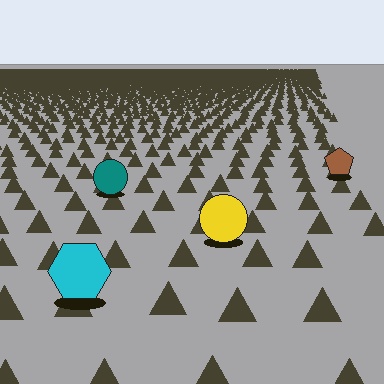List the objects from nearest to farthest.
From nearest to farthest: the cyan hexagon, the yellow circle, the teal circle, the brown pentagon.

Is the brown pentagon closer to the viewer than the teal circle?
No. The teal circle is closer — you can tell from the texture gradient: the ground texture is coarser near it.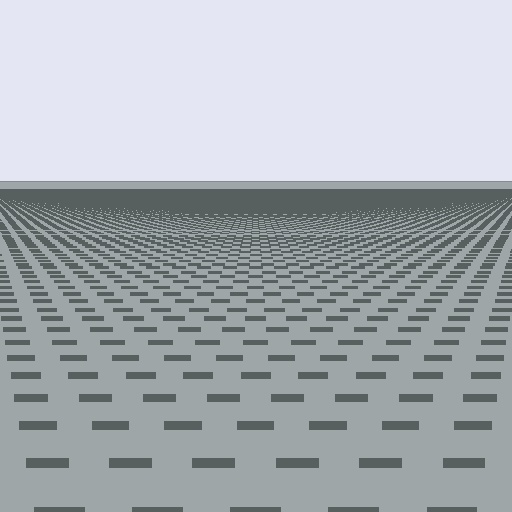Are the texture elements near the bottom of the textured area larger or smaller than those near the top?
Larger. Near the bottom, elements are closer to the viewer and appear at a bigger on-screen size.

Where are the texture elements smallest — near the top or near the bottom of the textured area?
Near the top.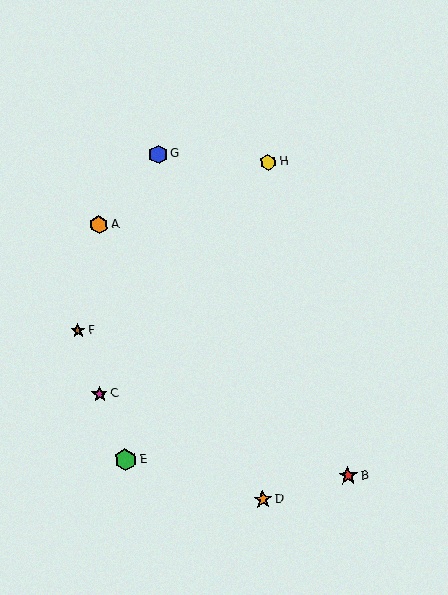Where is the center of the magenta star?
The center of the magenta star is at (99, 394).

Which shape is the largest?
The green hexagon (labeled E) is the largest.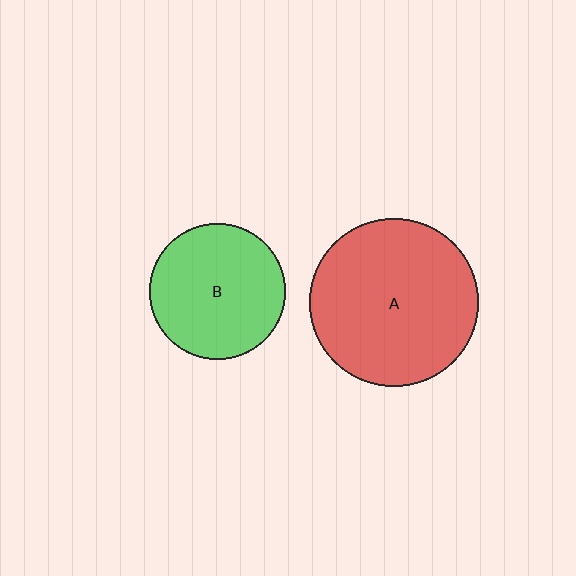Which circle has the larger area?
Circle A (red).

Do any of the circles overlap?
No, none of the circles overlap.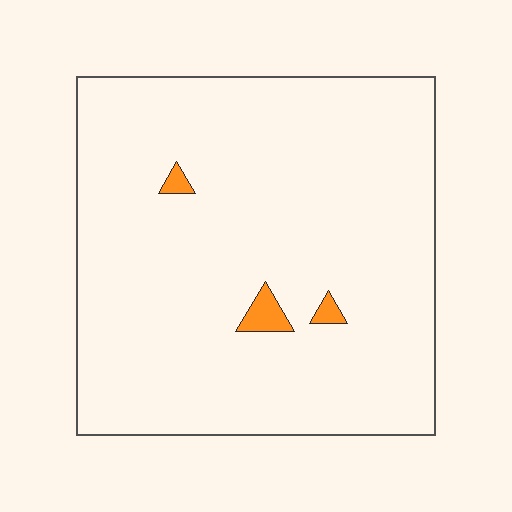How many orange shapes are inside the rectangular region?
3.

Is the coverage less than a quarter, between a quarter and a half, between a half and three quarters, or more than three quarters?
Less than a quarter.